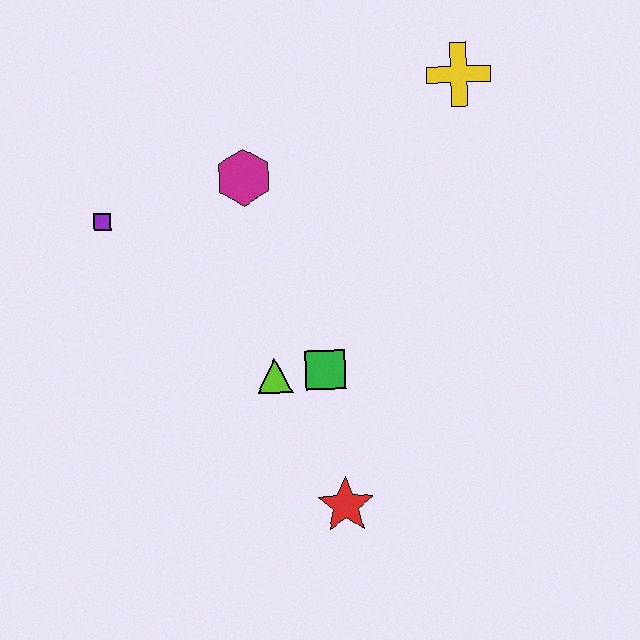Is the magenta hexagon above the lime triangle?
Yes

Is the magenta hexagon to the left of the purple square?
No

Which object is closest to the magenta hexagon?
The purple square is closest to the magenta hexagon.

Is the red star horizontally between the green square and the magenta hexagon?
No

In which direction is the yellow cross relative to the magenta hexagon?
The yellow cross is to the right of the magenta hexagon.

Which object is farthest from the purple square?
The yellow cross is farthest from the purple square.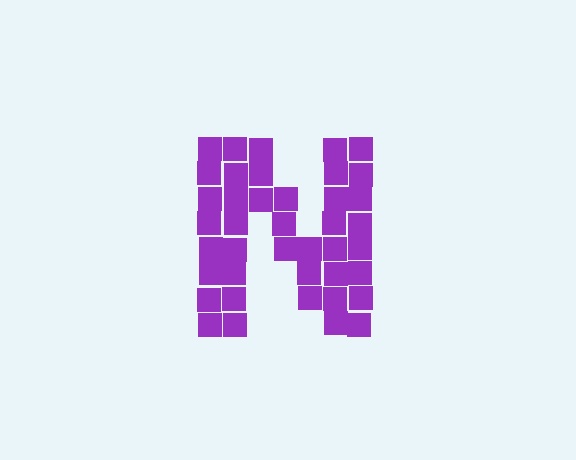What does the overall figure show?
The overall figure shows the letter N.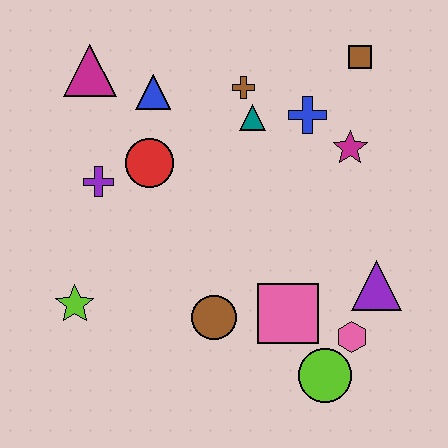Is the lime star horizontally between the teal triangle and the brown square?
No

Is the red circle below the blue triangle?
Yes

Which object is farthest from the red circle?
The lime circle is farthest from the red circle.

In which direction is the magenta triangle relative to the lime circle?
The magenta triangle is above the lime circle.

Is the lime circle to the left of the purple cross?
No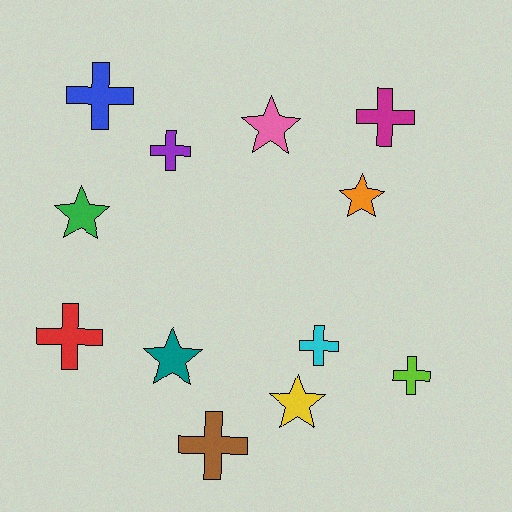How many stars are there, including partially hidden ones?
There are 5 stars.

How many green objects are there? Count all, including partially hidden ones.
There is 1 green object.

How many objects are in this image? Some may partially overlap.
There are 12 objects.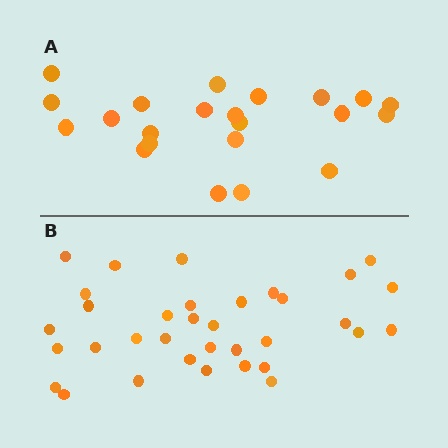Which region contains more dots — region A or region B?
Region B (the bottom region) has more dots.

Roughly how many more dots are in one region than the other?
Region B has roughly 12 or so more dots than region A.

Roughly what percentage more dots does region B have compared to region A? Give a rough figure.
About 55% more.